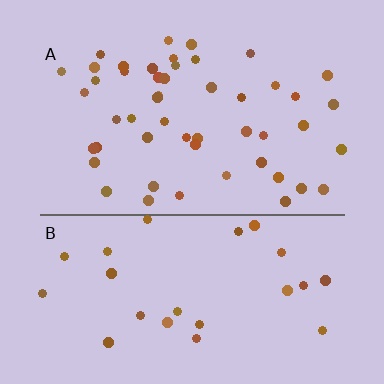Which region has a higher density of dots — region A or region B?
A (the top).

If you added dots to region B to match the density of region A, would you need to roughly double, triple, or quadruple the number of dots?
Approximately double.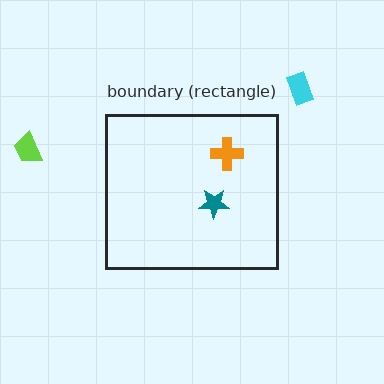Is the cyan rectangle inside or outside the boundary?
Outside.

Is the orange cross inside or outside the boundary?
Inside.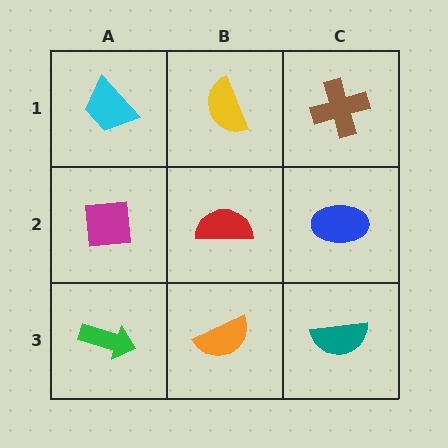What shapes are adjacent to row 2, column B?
A yellow semicircle (row 1, column B), an orange semicircle (row 3, column B), a magenta square (row 2, column A), a blue ellipse (row 2, column C).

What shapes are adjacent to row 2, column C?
A brown cross (row 1, column C), a teal semicircle (row 3, column C), a red semicircle (row 2, column B).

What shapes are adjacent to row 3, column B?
A red semicircle (row 2, column B), a green arrow (row 3, column A), a teal semicircle (row 3, column C).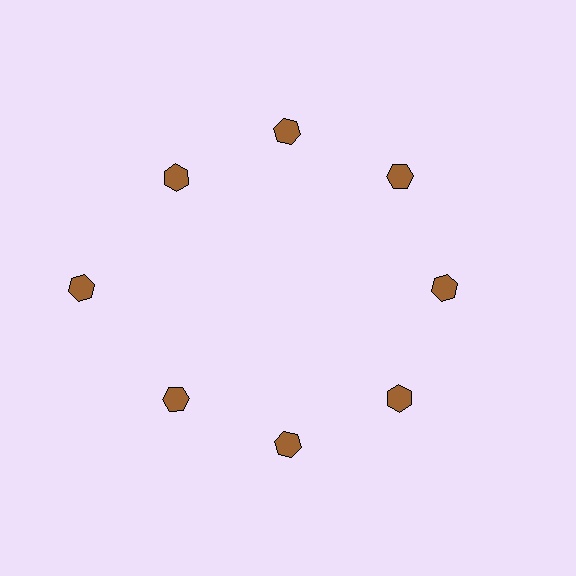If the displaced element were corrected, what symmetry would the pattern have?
It would have 8-fold rotational symmetry — the pattern would map onto itself every 45 degrees.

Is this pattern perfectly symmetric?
No. The 8 brown hexagons are arranged in a ring, but one element near the 9 o'clock position is pushed outward from the center, breaking the 8-fold rotational symmetry.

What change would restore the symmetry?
The symmetry would be restored by moving it inward, back onto the ring so that all 8 hexagons sit at equal angles and equal distance from the center.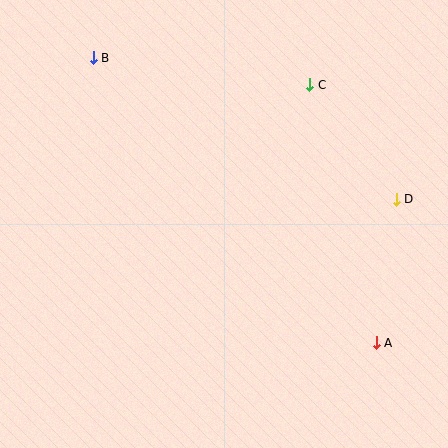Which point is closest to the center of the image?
Point C at (310, 85) is closest to the center.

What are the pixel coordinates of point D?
Point D is at (396, 199).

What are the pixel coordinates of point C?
Point C is at (310, 85).